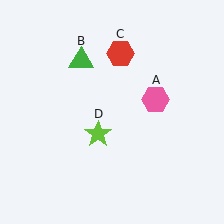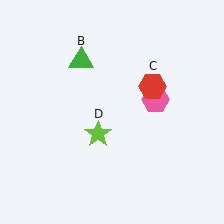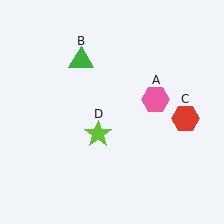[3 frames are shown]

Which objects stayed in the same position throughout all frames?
Pink hexagon (object A) and green triangle (object B) and lime star (object D) remained stationary.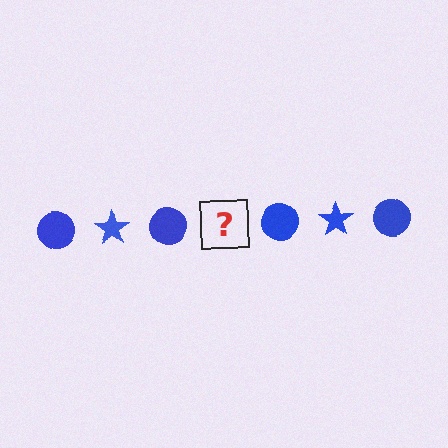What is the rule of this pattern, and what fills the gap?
The rule is that the pattern cycles through circle, star shapes in blue. The gap should be filled with a blue star.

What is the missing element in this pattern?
The missing element is a blue star.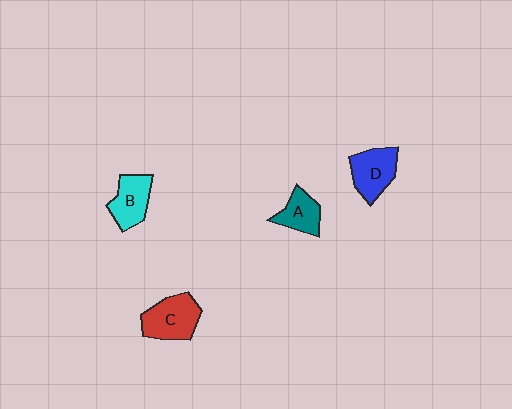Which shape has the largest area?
Shape C (red).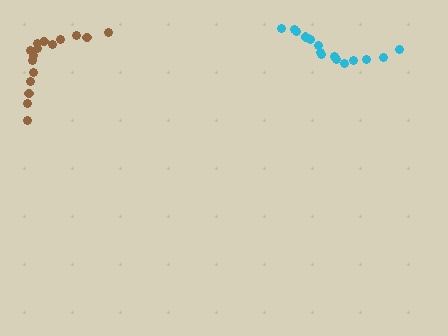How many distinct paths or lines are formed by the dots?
There are 2 distinct paths.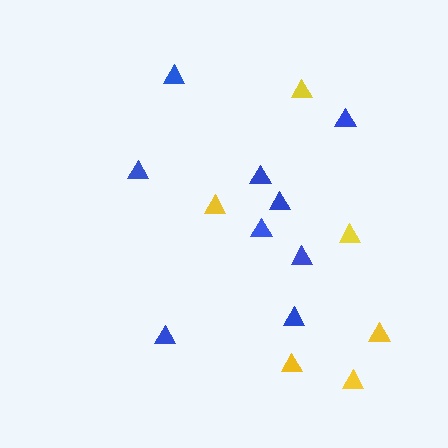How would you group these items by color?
There are 2 groups: one group of yellow triangles (6) and one group of blue triangles (9).